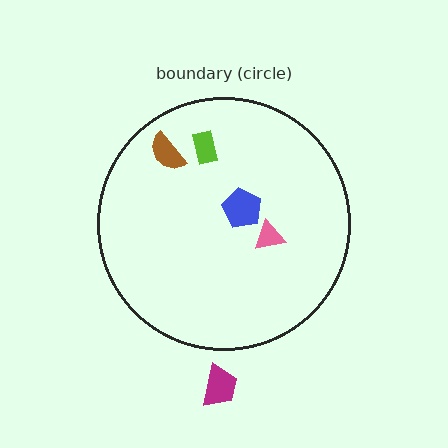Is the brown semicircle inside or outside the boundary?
Inside.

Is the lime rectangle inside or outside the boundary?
Inside.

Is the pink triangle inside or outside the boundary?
Inside.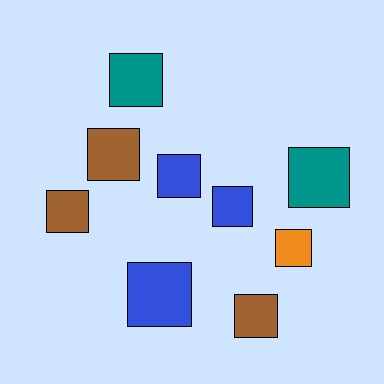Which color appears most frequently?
Brown, with 3 objects.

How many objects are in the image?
There are 9 objects.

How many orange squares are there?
There is 1 orange square.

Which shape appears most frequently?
Square, with 9 objects.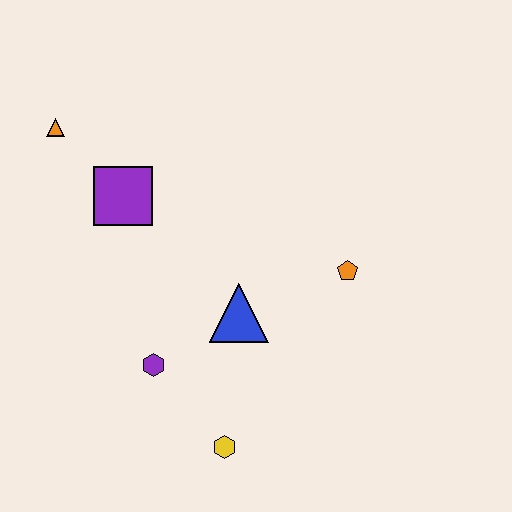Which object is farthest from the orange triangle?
The yellow hexagon is farthest from the orange triangle.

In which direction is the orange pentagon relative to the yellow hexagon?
The orange pentagon is above the yellow hexagon.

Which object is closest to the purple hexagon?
The blue triangle is closest to the purple hexagon.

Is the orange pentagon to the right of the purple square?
Yes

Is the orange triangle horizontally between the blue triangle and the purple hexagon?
No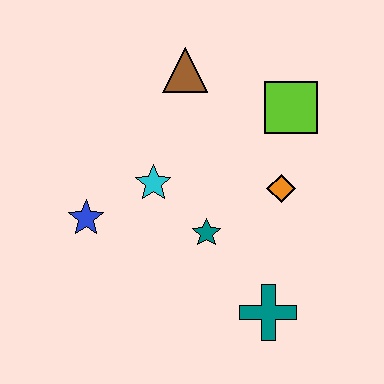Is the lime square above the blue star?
Yes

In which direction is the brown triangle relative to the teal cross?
The brown triangle is above the teal cross.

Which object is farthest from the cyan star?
The teal cross is farthest from the cyan star.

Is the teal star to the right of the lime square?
No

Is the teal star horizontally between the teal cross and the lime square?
No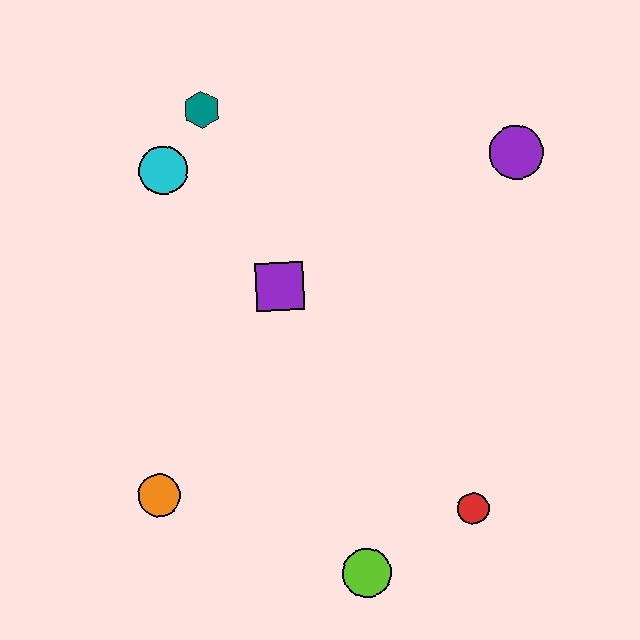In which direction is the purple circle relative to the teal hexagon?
The purple circle is to the right of the teal hexagon.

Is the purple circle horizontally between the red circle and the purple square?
No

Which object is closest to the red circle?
The lime circle is closest to the red circle.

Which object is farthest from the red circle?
The teal hexagon is farthest from the red circle.